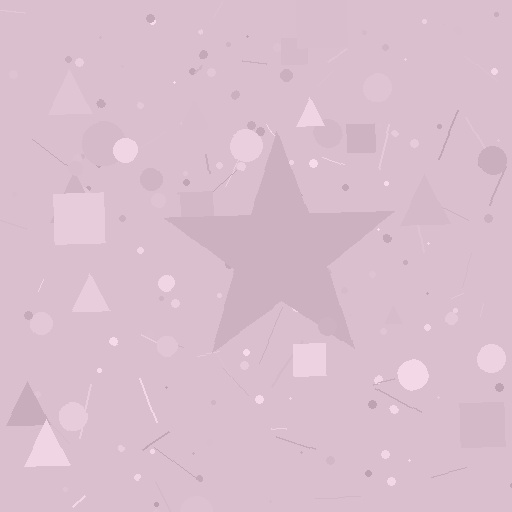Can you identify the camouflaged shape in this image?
The camouflaged shape is a star.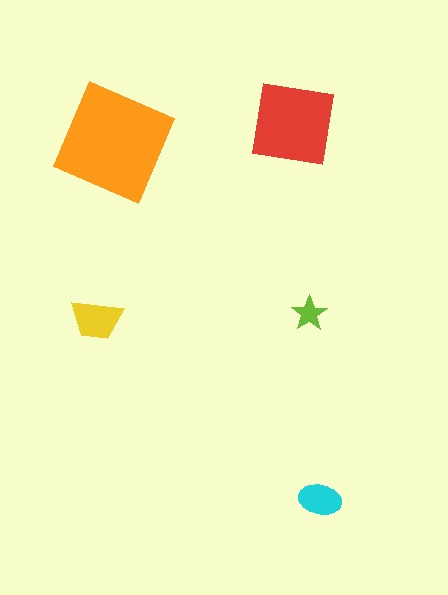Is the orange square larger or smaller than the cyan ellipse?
Larger.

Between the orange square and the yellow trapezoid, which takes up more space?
The orange square.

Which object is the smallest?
The lime star.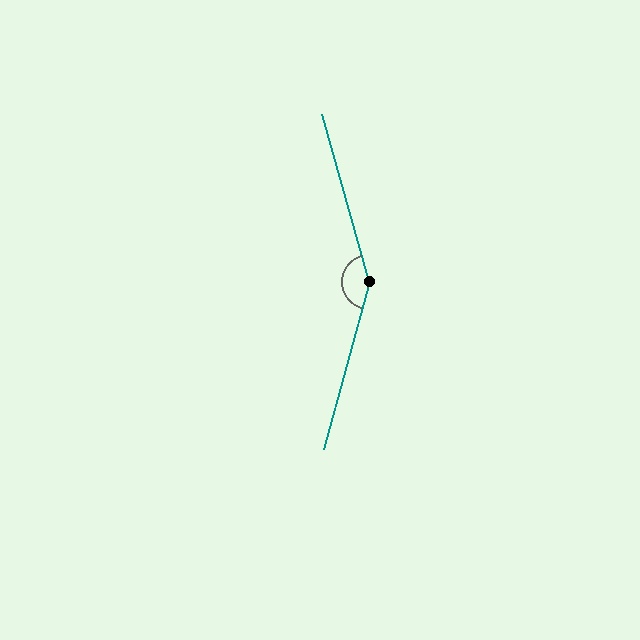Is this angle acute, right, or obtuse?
It is obtuse.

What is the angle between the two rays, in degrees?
Approximately 149 degrees.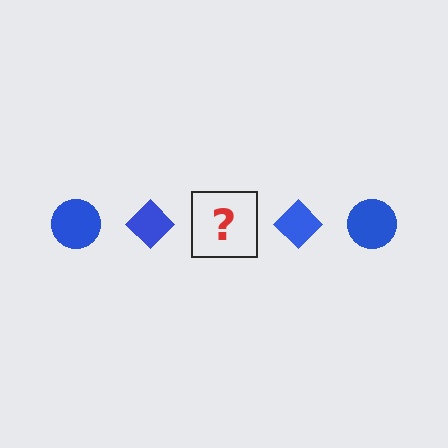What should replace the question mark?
The question mark should be replaced with a blue circle.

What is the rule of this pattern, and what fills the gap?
The rule is that the pattern cycles through circle, diamond shapes in blue. The gap should be filled with a blue circle.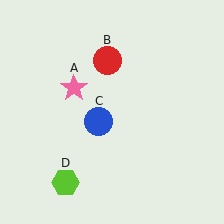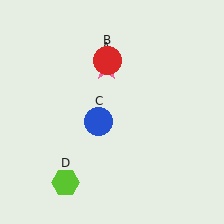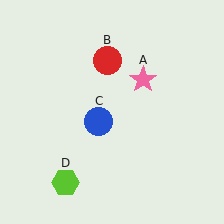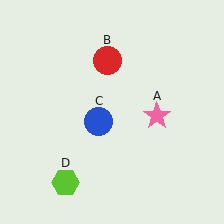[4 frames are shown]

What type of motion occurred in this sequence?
The pink star (object A) rotated clockwise around the center of the scene.